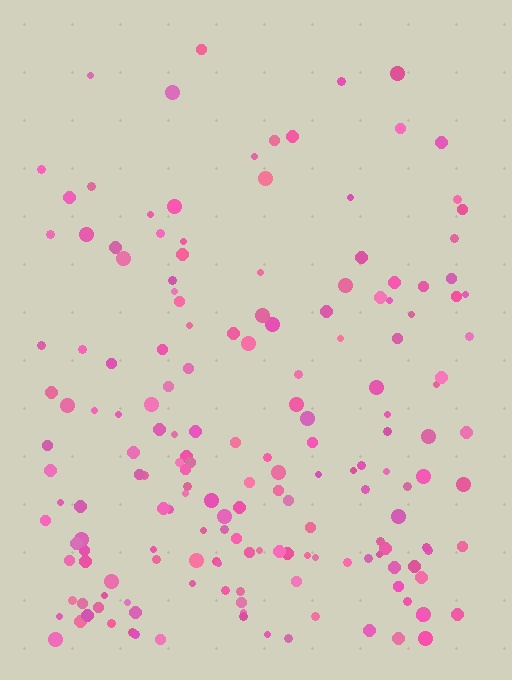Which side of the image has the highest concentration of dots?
The bottom.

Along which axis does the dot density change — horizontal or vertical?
Vertical.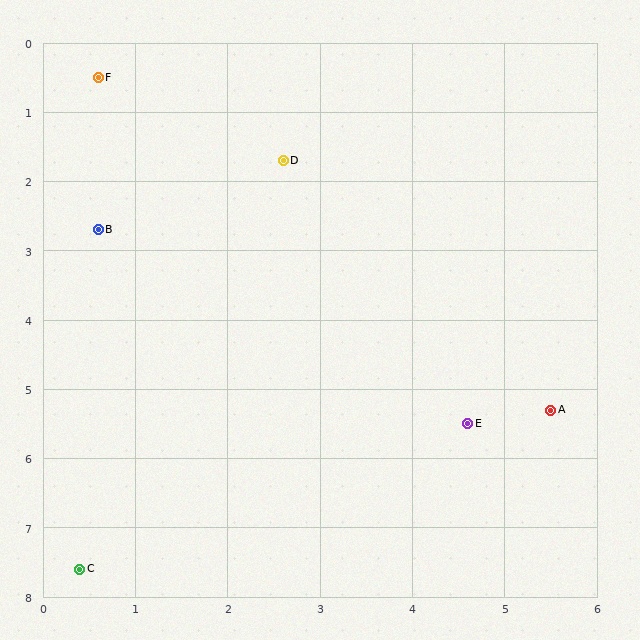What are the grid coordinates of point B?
Point B is at approximately (0.6, 2.7).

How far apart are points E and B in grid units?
Points E and B are about 4.9 grid units apart.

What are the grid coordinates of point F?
Point F is at approximately (0.6, 0.5).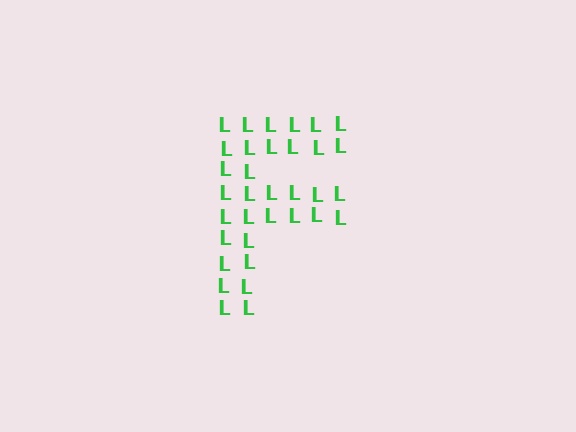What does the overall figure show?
The overall figure shows the letter F.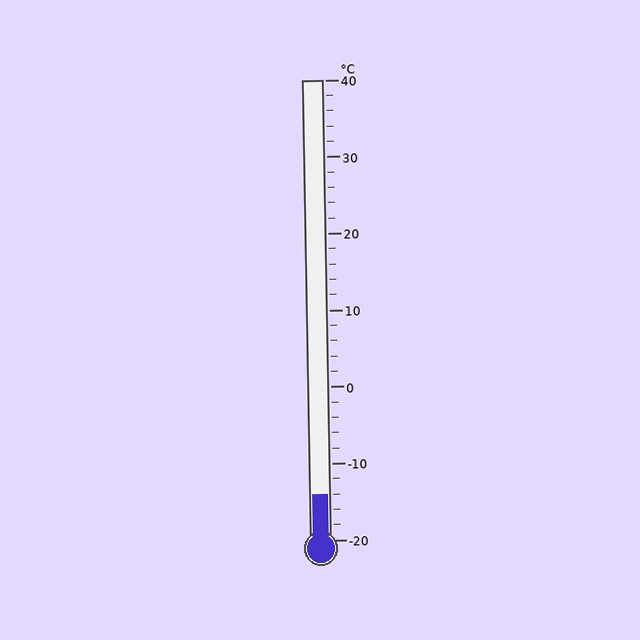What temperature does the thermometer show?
The thermometer shows approximately -14°C.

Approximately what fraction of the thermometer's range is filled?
The thermometer is filled to approximately 10% of its range.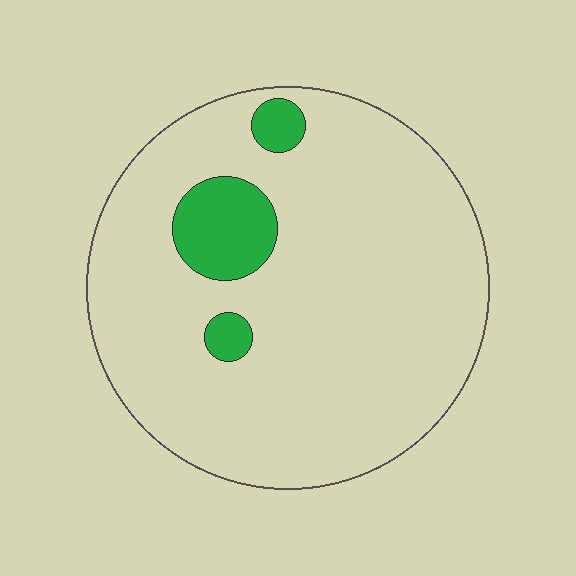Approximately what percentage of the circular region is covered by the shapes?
Approximately 10%.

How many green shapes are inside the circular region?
3.